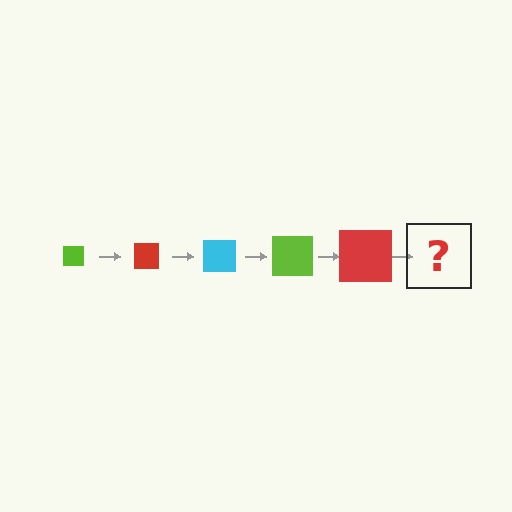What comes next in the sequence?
The next element should be a cyan square, larger than the previous one.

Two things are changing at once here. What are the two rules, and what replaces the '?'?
The two rules are that the square grows larger each step and the color cycles through lime, red, and cyan. The '?' should be a cyan square, larger than the previous one.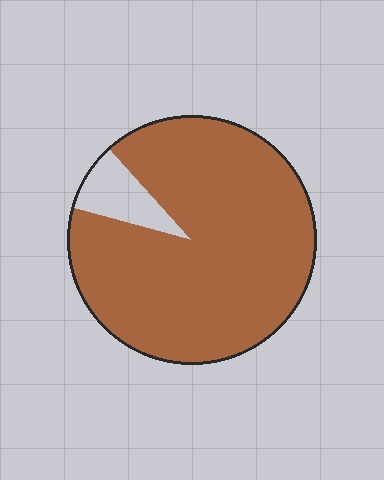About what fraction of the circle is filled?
About nine tenths (9/10).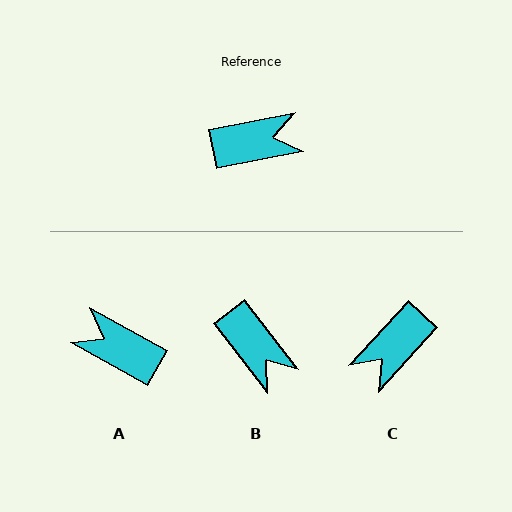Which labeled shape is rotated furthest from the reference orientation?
C, about 144 degrees away.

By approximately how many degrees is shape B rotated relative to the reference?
Approximately 63 degrees clockwise.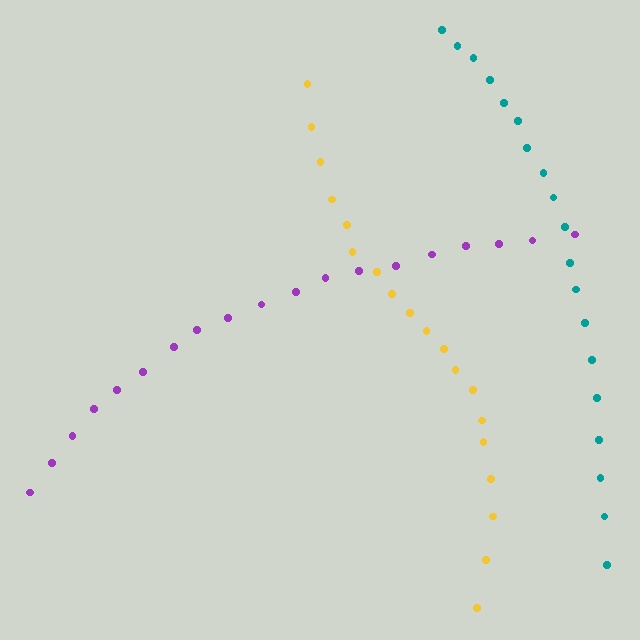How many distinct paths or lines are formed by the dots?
There are 3 distinct paths.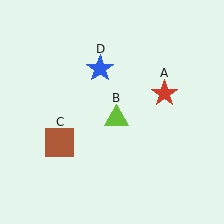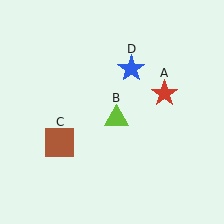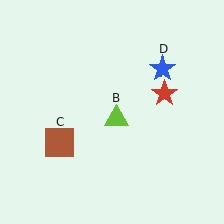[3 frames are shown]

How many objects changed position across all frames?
1 object changed position: blue star (object D).